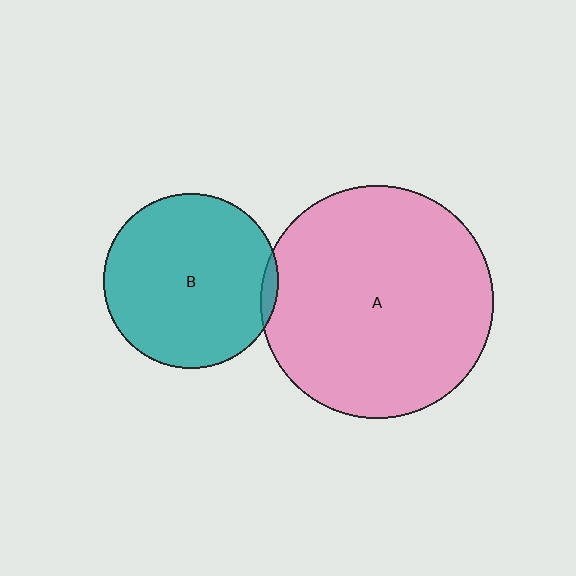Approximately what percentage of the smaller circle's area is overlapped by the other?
Approximately 5%.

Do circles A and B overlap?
Yes.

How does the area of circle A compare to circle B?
Approximately 1.8 times.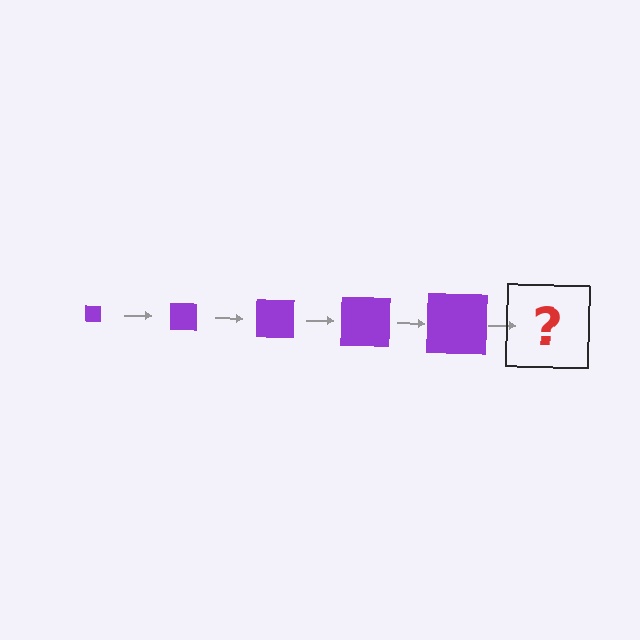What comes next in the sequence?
The next element should be a purple square, larger than the previous one.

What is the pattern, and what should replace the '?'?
The pattern is that the square gets progressively larger each step. The '?' should be a purple square, larger than the previous one.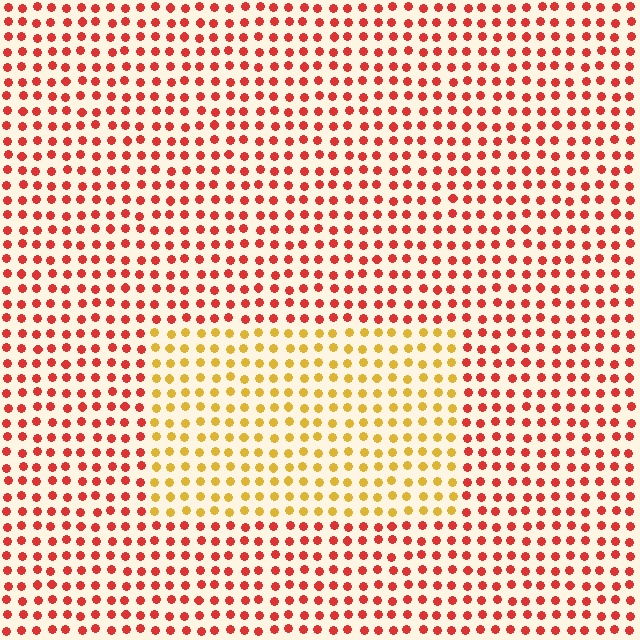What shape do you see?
I see a rectangle.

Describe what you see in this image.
The image is filled with small red elements in a uniform arrangement. A rectangle-shaped region is visible where the elements are tinted to a slightly different hue, forming a subtle color boundary.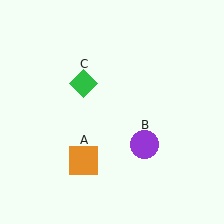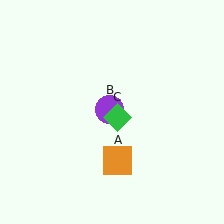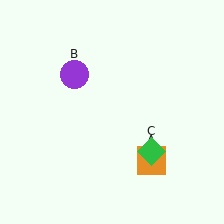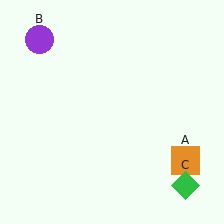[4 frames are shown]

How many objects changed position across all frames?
3 objects changed position: orange square (object A), purple circle (object B), green diamond (object C).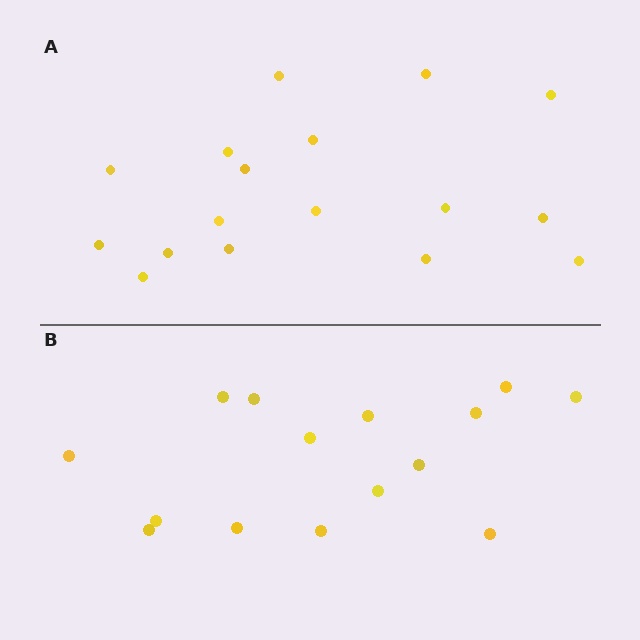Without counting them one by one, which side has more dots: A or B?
Region A (the top region) has more dots.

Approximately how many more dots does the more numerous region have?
Region A has just a few more — roughly 2 or 3 more dots than region B.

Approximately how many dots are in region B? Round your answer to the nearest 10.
About 20 dots. (The exact count is 15, which rounds to 20.)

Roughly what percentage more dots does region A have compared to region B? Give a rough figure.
About 15% more.